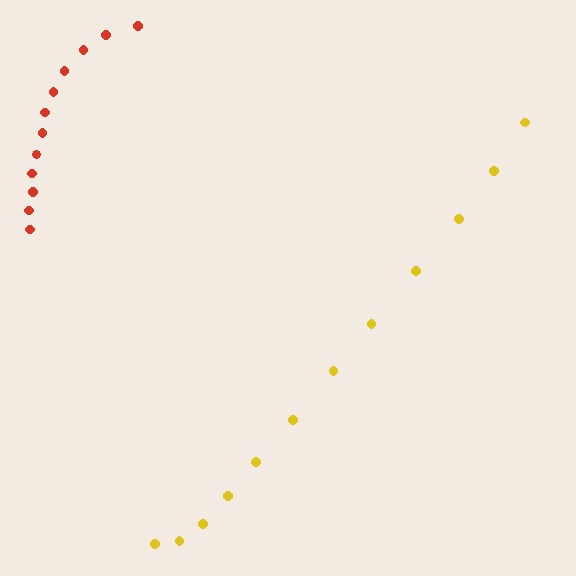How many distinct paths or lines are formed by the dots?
There are 2 distinct paths.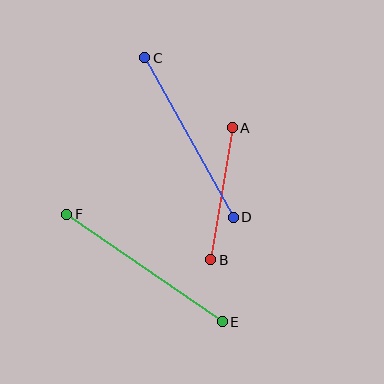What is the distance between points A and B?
The distance is approximately 134 pixels.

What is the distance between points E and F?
The distance is approximately 189 pixels.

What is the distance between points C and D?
The distance is approximately 183 pixels.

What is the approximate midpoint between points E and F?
The midpoint is at approximately (145, 268) pixels.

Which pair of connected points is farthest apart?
Points E and F are farthest apart.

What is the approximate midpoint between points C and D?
The midpoint is at approximately (189, 138) pixels.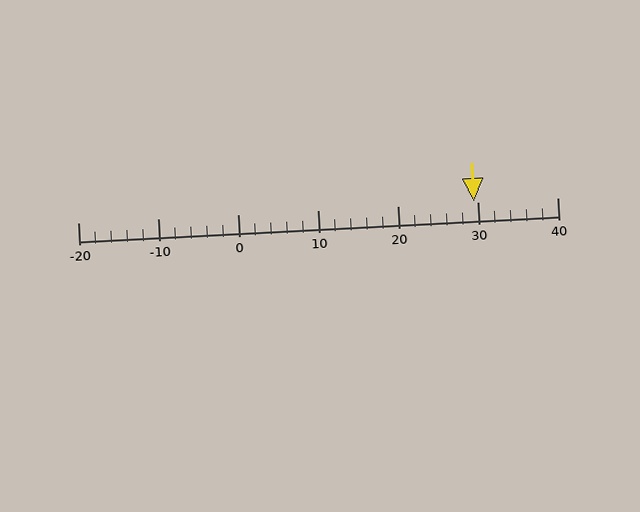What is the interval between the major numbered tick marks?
The major tick marks are spaced 10 units apart.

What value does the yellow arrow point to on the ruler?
The yellow arrow points to approximately 30.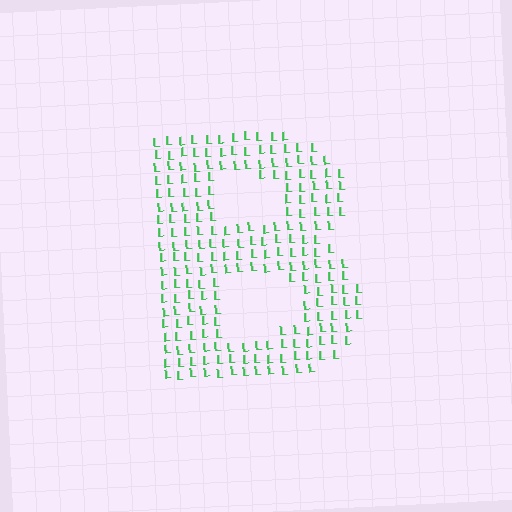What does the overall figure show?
The overall figure shows the letter B.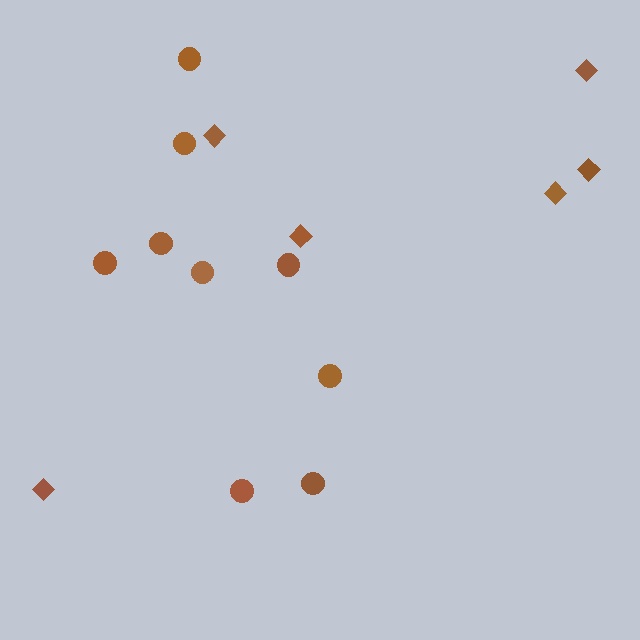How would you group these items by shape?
There are 2 groups: one group of diamonds (6) and one group of circles (9).